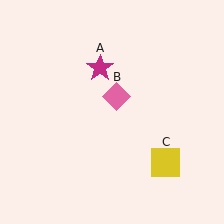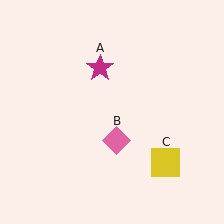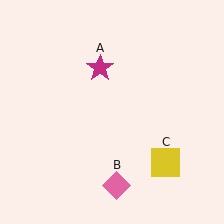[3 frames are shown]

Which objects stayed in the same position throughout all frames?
Magenta star (object A) and yellow square (object C) remained stationary.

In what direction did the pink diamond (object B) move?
The pink diamond (object B) moved down.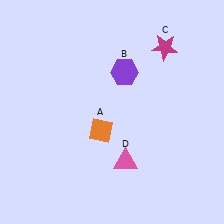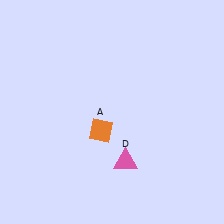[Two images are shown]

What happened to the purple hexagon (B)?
The purple hexagon (B) was removed in Image 2. It was in the top-right area of Image 1.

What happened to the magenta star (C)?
The magenta star (C) was removed in Image 2. It was in the top-right area of Image 1.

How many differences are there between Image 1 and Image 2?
There are 2 differences between the two images.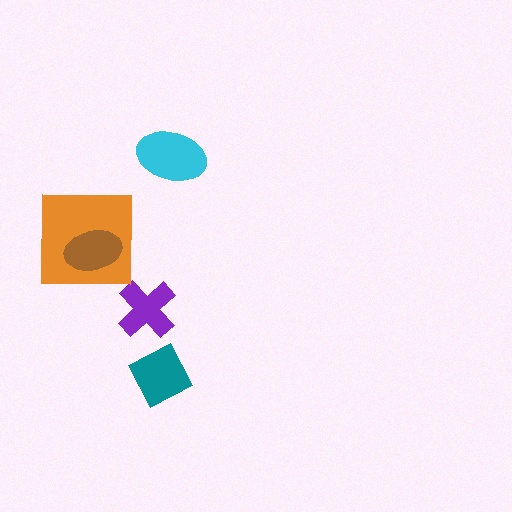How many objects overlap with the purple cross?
0 objects overlap with the purple cross.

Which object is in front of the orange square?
The brown ellipse is in front of the orange square.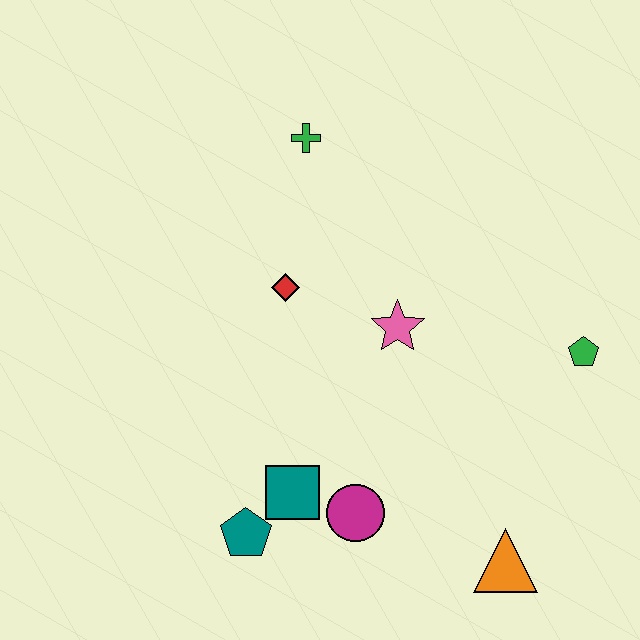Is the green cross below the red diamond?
No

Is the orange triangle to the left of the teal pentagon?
No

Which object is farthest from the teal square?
The green cross is farthest from the teal square.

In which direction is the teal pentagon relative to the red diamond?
The teal pentagon is below the red diamond.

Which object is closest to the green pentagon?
The pink star is closest to the green pentagon.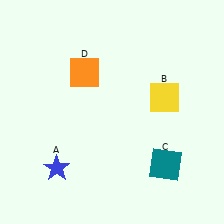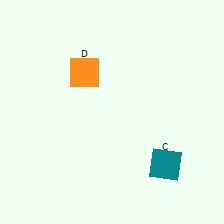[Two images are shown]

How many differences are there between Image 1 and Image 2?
There are 2 differences between the two images.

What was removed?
The blue star (A), the yellow square (B) were removed in Image 2.